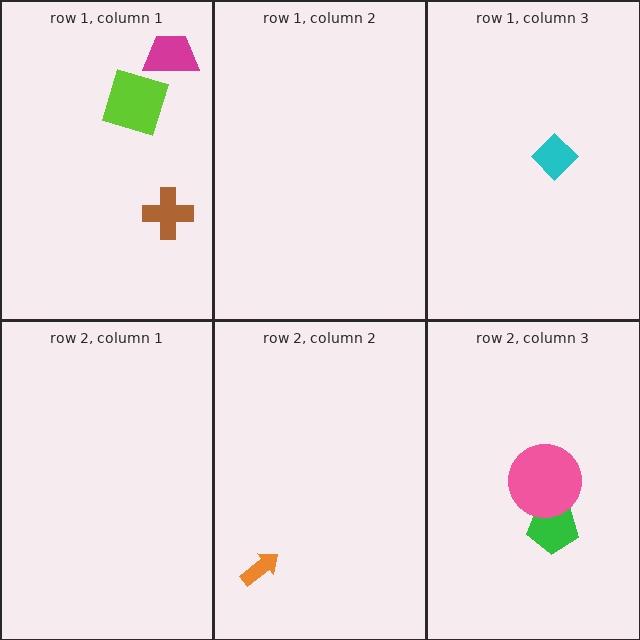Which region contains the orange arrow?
The row 2, column 2 region.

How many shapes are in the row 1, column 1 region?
3.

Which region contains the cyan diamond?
The row 1, column 3 region.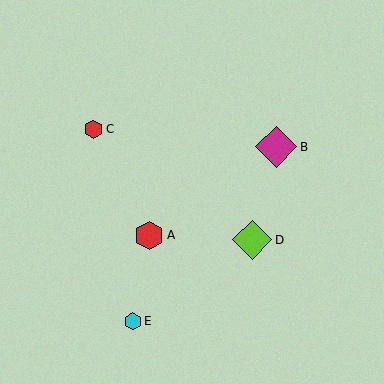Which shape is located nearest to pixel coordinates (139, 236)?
The red hexagon (labeled A) at (149, 235) is nearest to that location.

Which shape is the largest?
The magenta diamond (labeled B) is the largest.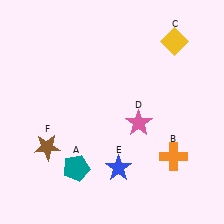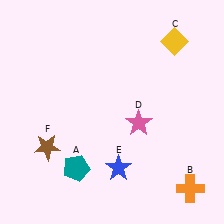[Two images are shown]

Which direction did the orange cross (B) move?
The orange cross (B) moved down.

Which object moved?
The orange cross (B) moved down.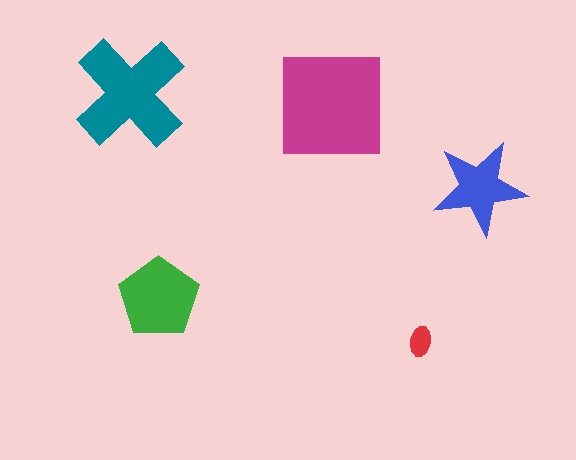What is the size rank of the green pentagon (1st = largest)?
3rd.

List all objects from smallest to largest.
The red ellipse, the blue star, the green pentagon, the teal cross, the magenta square.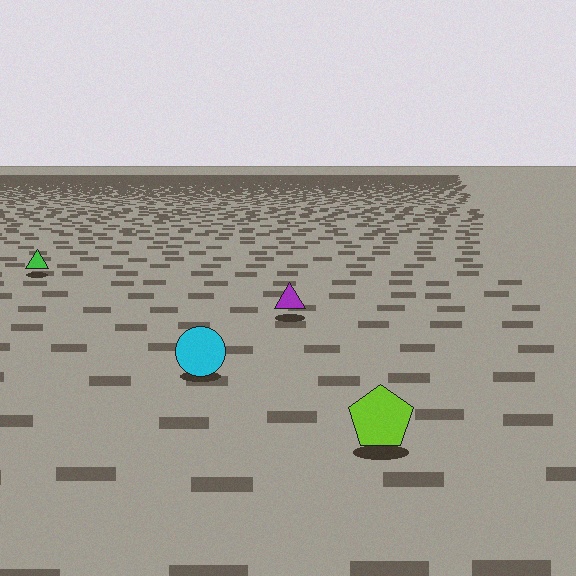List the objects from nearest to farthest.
From nearest to farthest: the lime pentagon, the cyan circle, the purple triangle, the green triangle.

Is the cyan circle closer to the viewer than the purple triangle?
Yes. The cyan circle is closer — you can tell from the texture gradient: the ground texture is coarser near it.